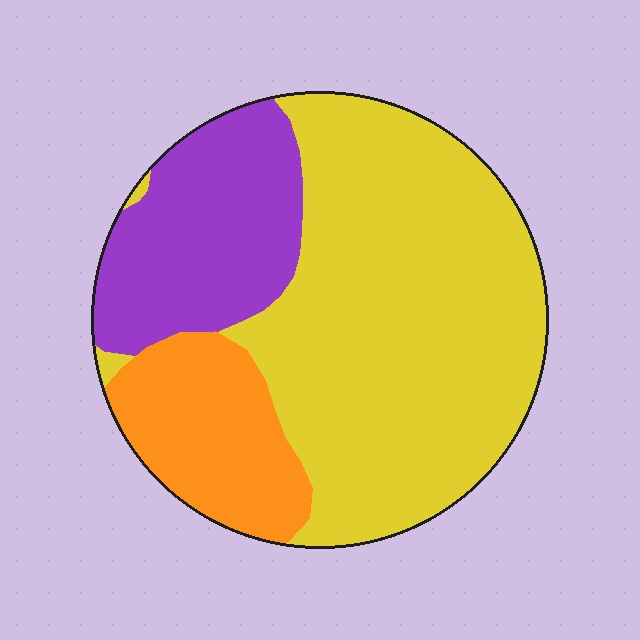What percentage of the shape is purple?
Purple covers about 25% of the shape.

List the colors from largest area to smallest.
From largest to smallest: yellow, purple, orange.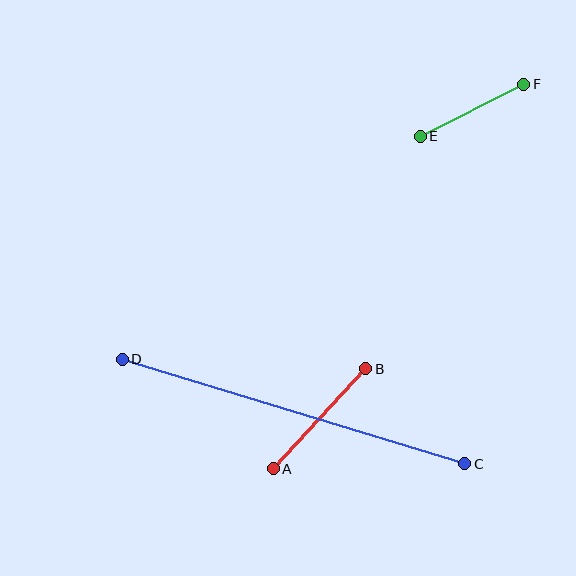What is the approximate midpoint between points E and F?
The midpoint is at approximately (472, 110) pixels.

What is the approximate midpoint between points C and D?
The midpoint is at approximately (293, 411) pixels.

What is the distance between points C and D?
The distance is approximately 358 pixels.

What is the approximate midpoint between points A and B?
The midpoint is at approximately (319, 419) pixels.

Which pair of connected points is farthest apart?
Points C and D are farthest apart.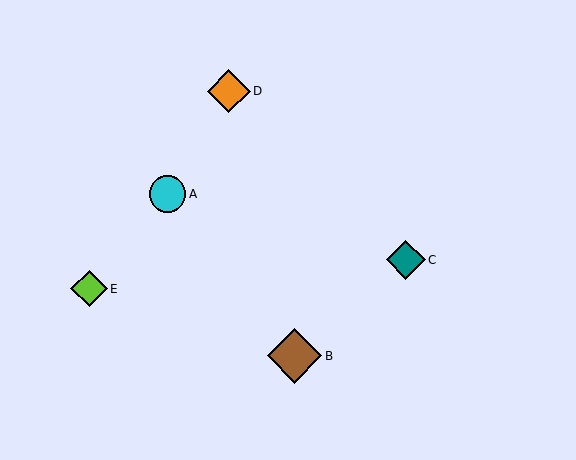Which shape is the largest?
The brown diamond (labeled B) is the largest.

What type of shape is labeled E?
Shape E is a lime diamond.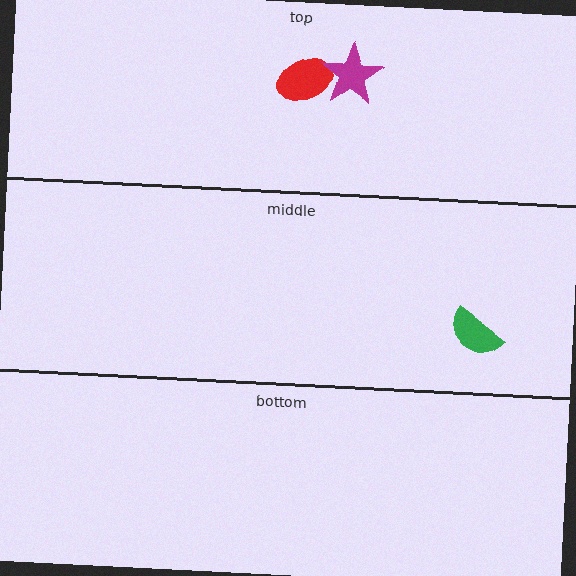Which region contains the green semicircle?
The middle region.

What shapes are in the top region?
The red ellipse, the magenta star.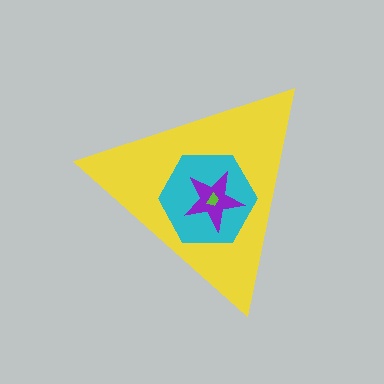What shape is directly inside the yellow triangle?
The cyan hexagon.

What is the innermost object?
The lime trapezoid.